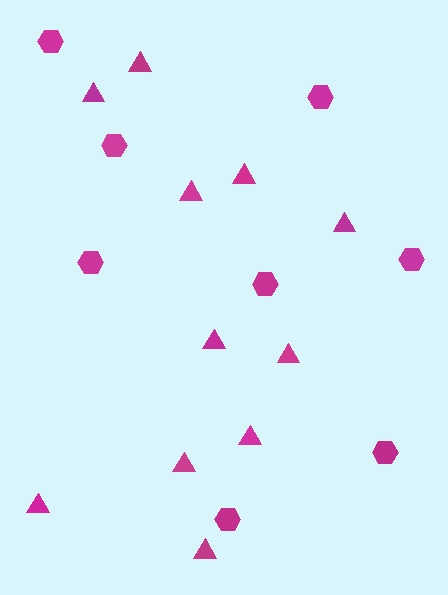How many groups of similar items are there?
There are 2 groups: one group of triangles (11) and one group of hexagons (8).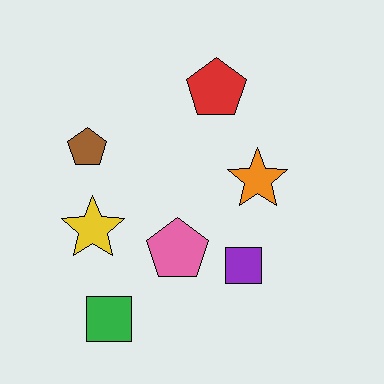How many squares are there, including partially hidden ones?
There are 2 squares.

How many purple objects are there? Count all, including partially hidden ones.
There is 1 purple object.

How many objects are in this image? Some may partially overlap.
There are 7 objects.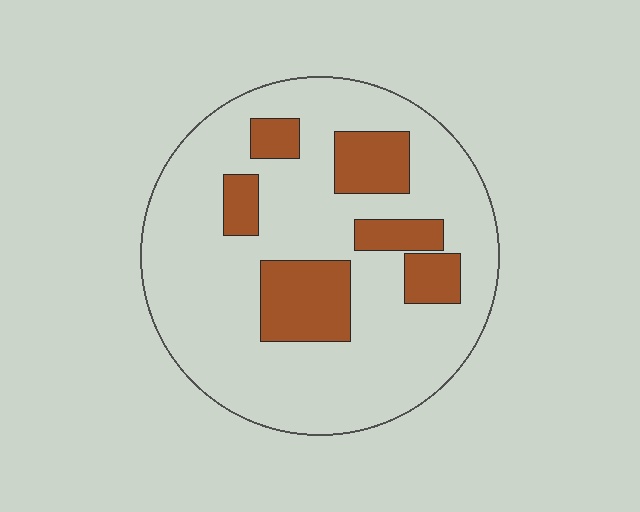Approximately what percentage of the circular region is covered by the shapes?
Approximately 20%.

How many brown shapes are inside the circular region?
6.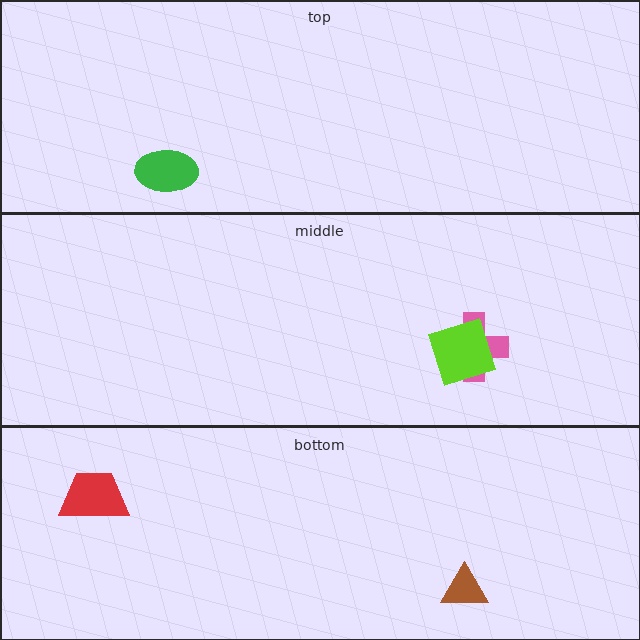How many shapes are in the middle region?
2.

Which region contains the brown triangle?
The bottom region.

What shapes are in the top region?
The green ellipse.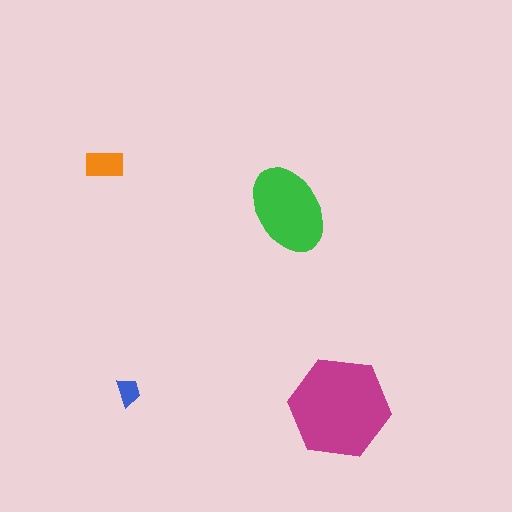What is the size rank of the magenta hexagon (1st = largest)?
1st.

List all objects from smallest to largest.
The blue trapezoid, the orange rectangle, the green ellipse, the magenta hexagon.